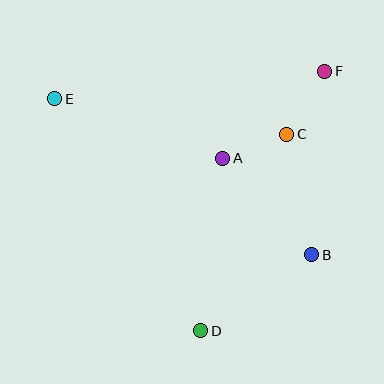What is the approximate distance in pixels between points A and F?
The distance between A and F is approximately 134 pixels.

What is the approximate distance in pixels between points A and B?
The distance between A and B is approximately 132 pixels.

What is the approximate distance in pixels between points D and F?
The distance between D and F is approximately 287 pixels.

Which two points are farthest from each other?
Points B and E are farthest from each other.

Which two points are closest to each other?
Points A and C are closest to each other.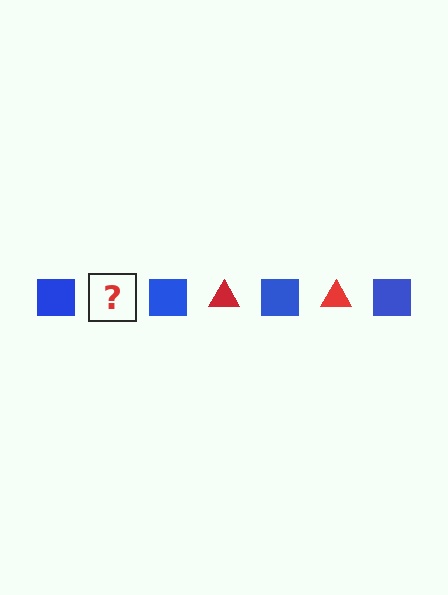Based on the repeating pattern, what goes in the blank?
The blank should be a red triangle.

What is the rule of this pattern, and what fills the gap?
The rule is that the pattern alternates between blue square and red triangle. The gap should be filled with a red triangle.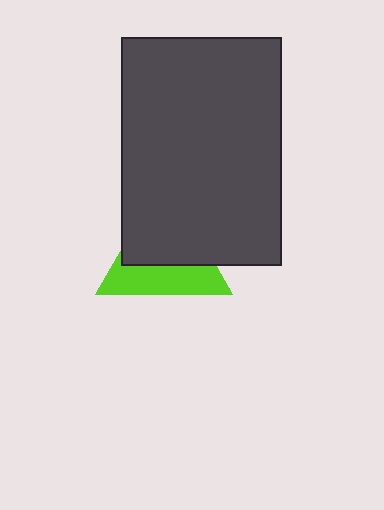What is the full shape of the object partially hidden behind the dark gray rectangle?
The partially hidden object is a lime triangle.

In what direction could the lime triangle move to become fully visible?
The lime triangle could move down. That would shift it out from behind the dark gray rectangle entirely.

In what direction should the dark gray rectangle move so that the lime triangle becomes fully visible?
The dark gray rectangle should move up. That is the shortest direction to clear the overlap and leave the lime triangle fully visible.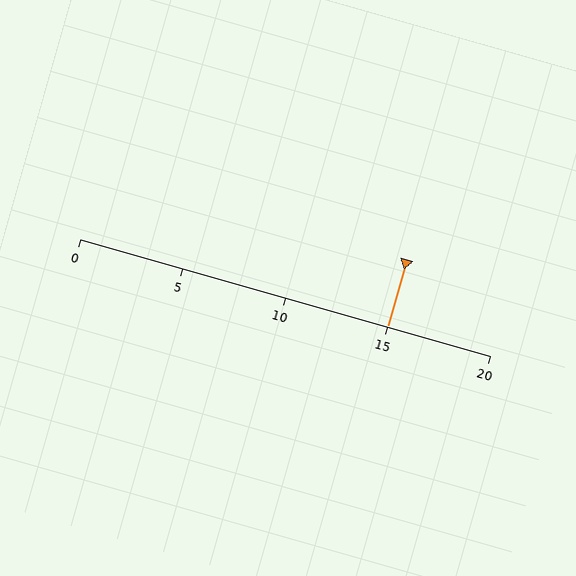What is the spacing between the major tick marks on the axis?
The major ticks are spaced 5 apart.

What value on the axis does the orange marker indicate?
The marker indicates approximately 15.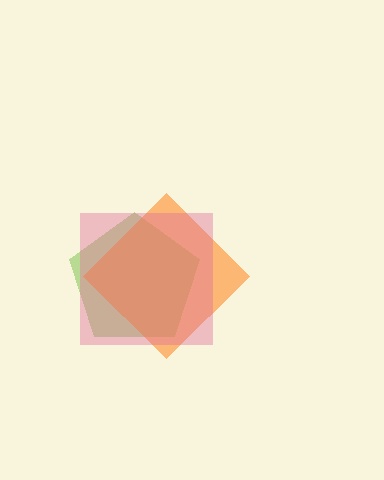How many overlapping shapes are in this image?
There are 3 overlapping shapes in the image.